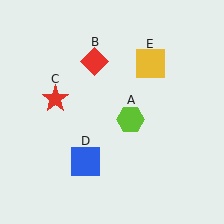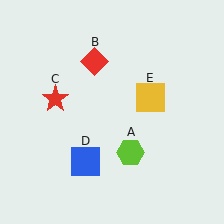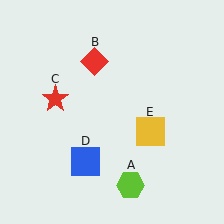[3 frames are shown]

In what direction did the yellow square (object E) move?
The yellow square (object E) moved down.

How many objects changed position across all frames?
2 objects changed position: lime hexagon (object A), yellow square (object E).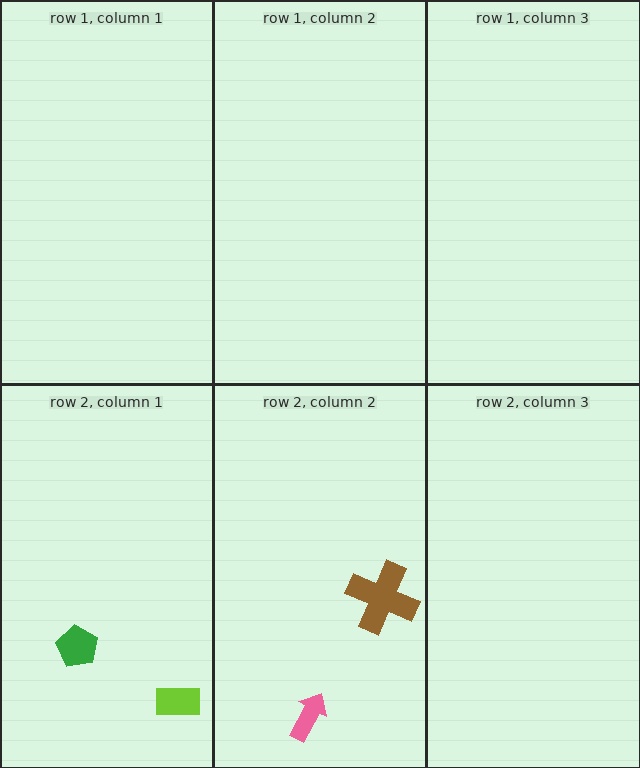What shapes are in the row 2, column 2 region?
The brown cross, the pink arrow.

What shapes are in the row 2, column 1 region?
The lime rectangle, the green pentagon.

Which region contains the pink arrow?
The row 2, column 2 region.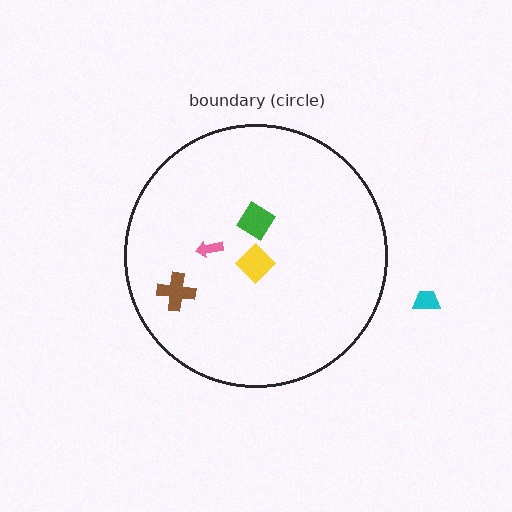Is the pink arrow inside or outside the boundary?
Inside.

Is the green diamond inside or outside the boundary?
Inside.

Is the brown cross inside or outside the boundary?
Inside.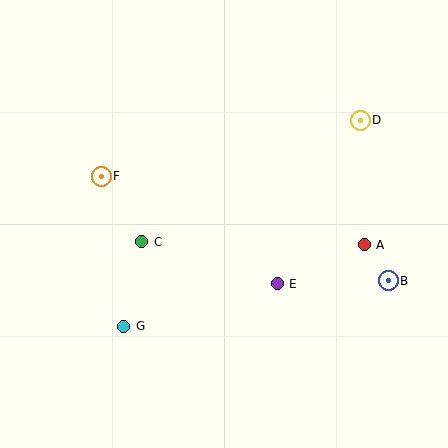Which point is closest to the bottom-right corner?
Point B is closest to the bottom-right corner.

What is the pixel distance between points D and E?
The distance between D and E is 183 pixels.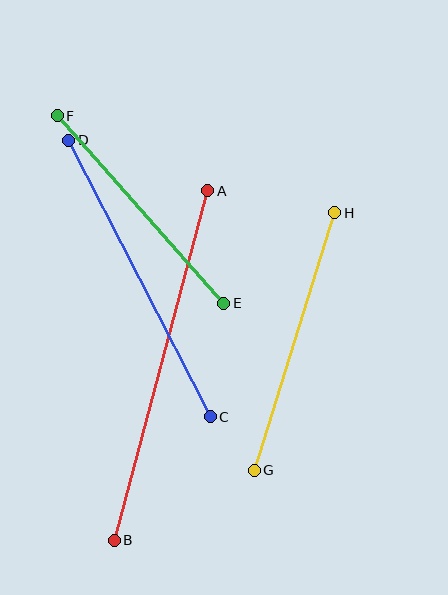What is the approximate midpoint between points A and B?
The midpoint is at approximately (161, 366) pixels.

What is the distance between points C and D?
The distance is approximately 310 pixels.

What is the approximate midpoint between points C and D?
The midpoint is at approximately (140, 279) pixels.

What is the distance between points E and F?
The distance is approximately 251 pixels.